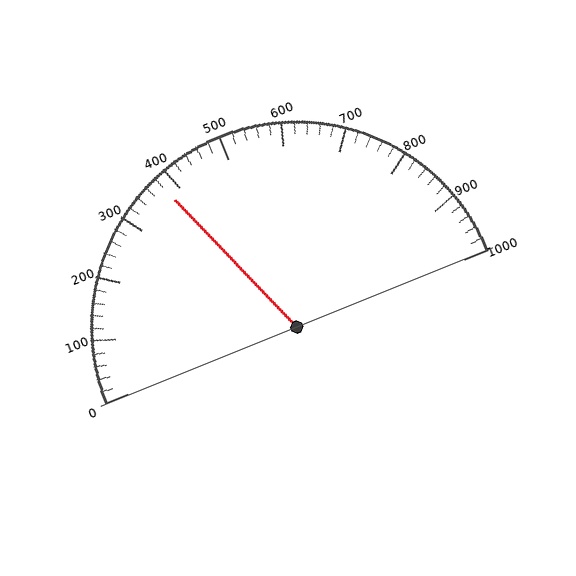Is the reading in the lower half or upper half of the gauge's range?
The reading is in the lower half of the range (0 to 1000).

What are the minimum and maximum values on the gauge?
The gauge ranges from 0 to 1000.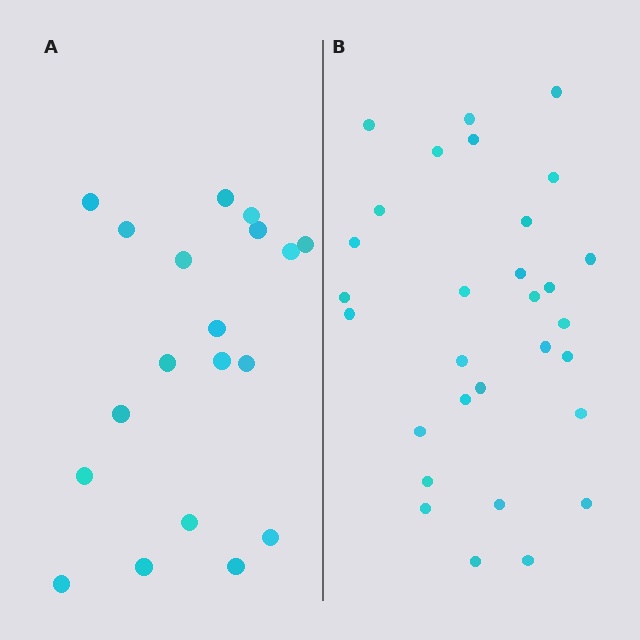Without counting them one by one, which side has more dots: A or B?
Region B (the right region) has more dots.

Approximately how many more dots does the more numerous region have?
Region B has roughly 12 or so more dots than region A.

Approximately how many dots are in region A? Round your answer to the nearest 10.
About 20 dots. (The exact count is 19, which rounds to 20.)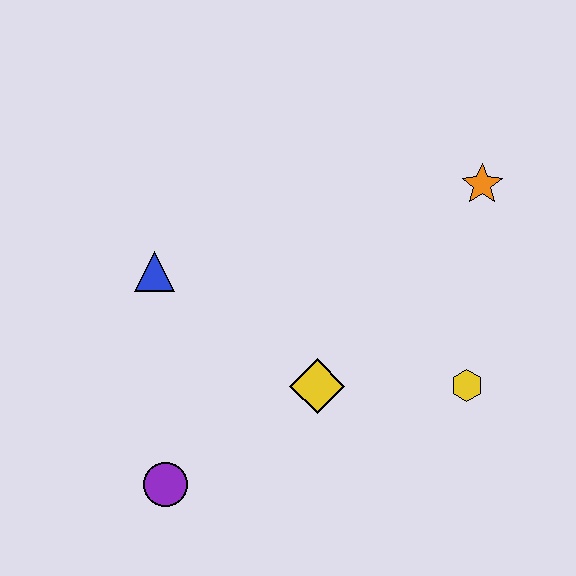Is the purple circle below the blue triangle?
Yes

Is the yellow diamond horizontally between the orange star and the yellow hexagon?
No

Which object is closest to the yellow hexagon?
The yellow diamond is closest to the yellow hexagon.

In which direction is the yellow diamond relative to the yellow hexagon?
The yellow diamond is to the left of the yellow hexagon.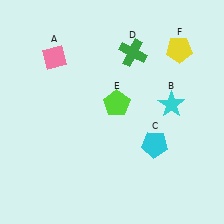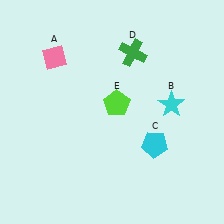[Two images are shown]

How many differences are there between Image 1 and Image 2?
There is 1 difference between the two images.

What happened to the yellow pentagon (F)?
The yellow pentagon (F) was removed in Image 2. It was in the top-right area of Image 1.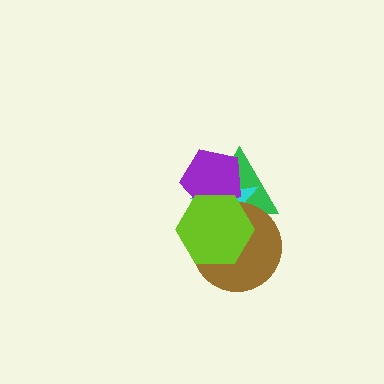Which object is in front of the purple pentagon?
The lime hexagon is in front of the purple pentagon.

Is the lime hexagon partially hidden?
No, no other shape covers it.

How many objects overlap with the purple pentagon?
3 objects overlap with the purple pentagon.